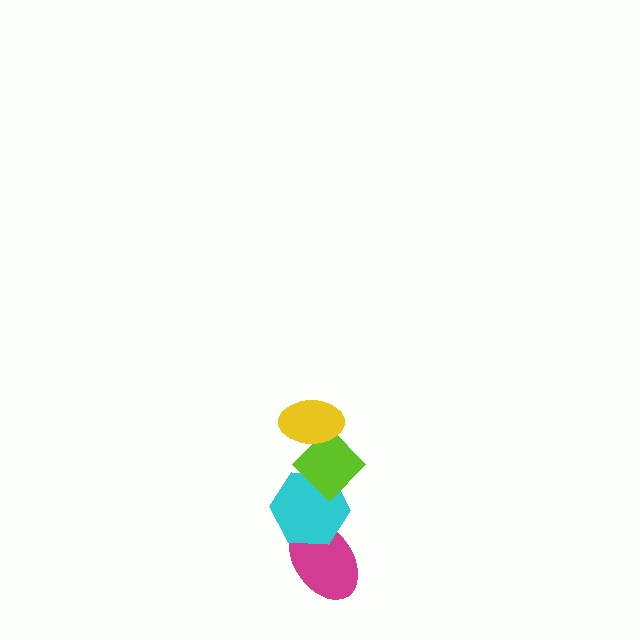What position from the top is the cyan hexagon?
The cyan hexagon is 3rd from the top.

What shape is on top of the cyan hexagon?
The lime diamond is on top of the cyan hexagon.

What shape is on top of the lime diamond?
The yellow ellipse is on top of the lime diamond.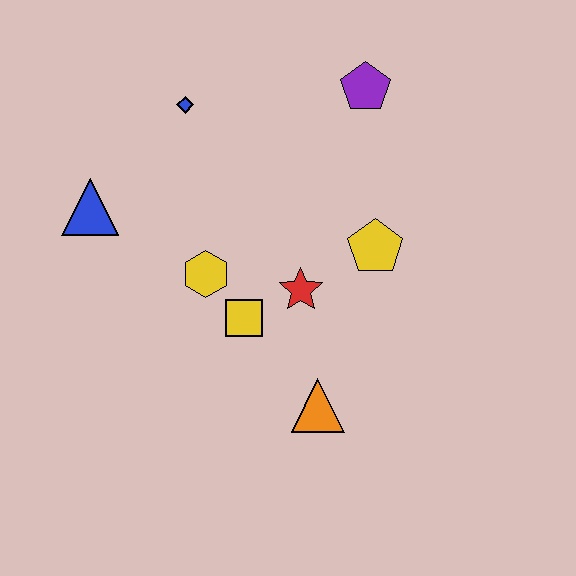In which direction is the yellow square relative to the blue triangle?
The yellow square is to the right of the blue triangle.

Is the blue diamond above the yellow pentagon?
Yes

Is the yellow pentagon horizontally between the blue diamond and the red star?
No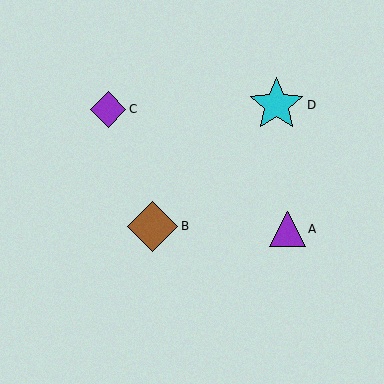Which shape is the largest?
The cyan star (labeled D) is the largest.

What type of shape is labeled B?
Shape B is a brown diamond.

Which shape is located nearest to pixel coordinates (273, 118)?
The cyan star (labeled D) at (277, 105) is nearest to that location.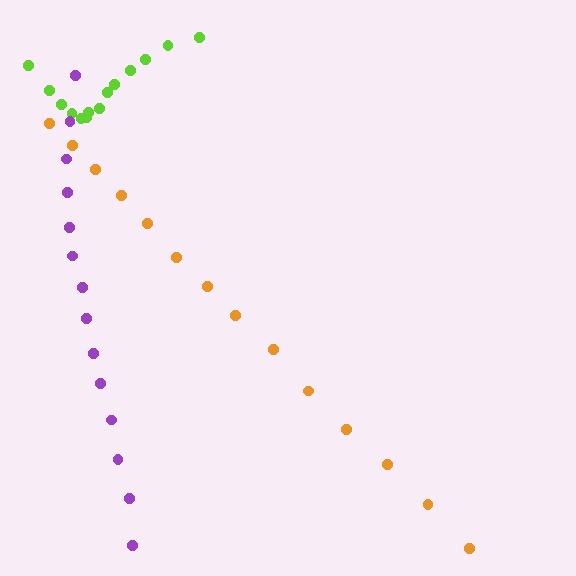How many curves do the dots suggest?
There are 3 distinct paths.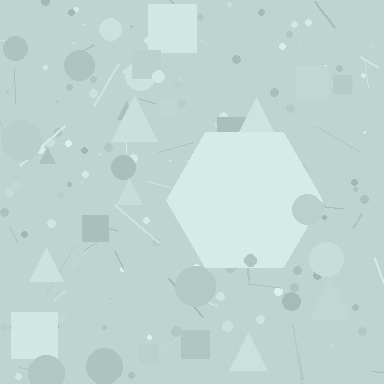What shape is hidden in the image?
A hexagon is hidden in the image.